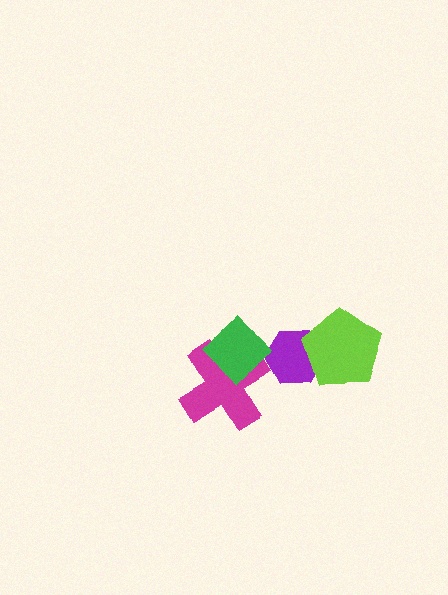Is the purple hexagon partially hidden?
Yes, it is partially covered by another shape.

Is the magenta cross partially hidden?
Yes, it is partially covered by another shape.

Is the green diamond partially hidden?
No, no other shape covers it.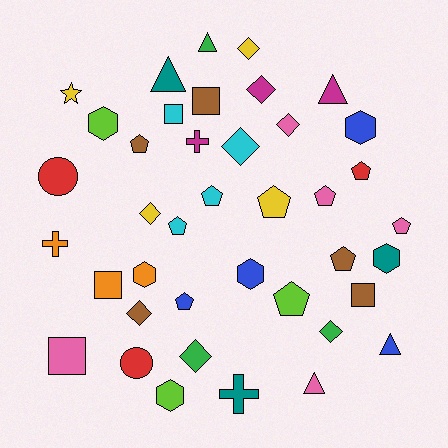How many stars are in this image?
There is 1 star.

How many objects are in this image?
There are 40 objects.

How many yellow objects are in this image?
There are 4 yellow objects.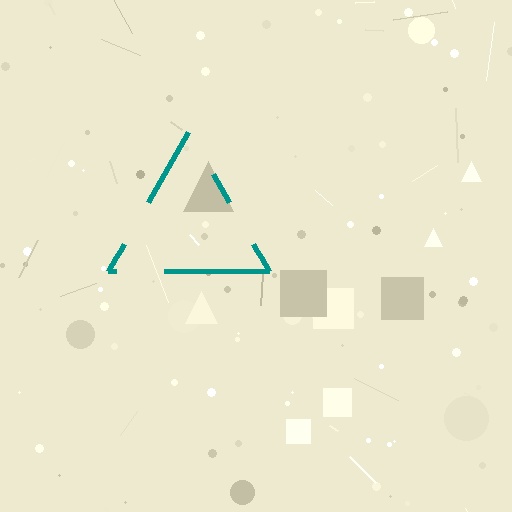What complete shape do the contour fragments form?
The contour fragments form a triangle.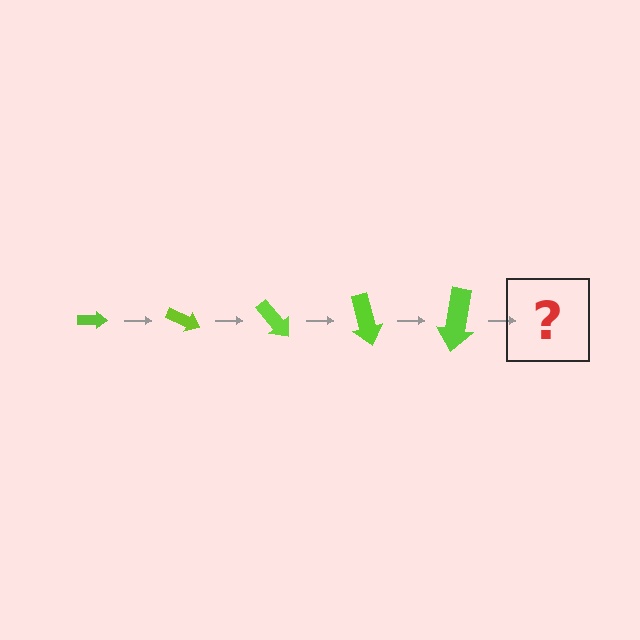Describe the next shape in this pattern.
It should be an arrow, larger than the previous one and rotated 125 degrees from the start.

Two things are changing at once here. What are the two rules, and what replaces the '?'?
The two rules are that the arrow grows larger each step and it rotates 25 degrees each step. The '?' should be an arrow, larger than the previous one and rotated 125 degrees from the start.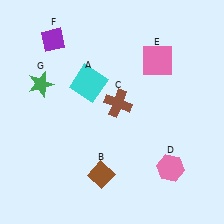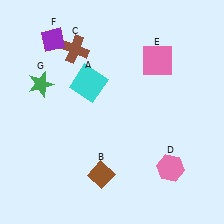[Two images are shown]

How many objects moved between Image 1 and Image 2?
1 object moved between the two images.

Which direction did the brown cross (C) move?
The brown cross (C) moved up.